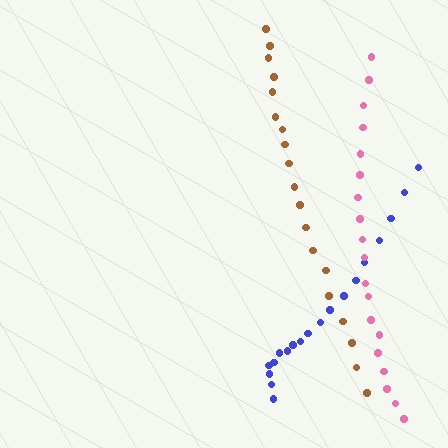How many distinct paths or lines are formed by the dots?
There are 3 distinct paths.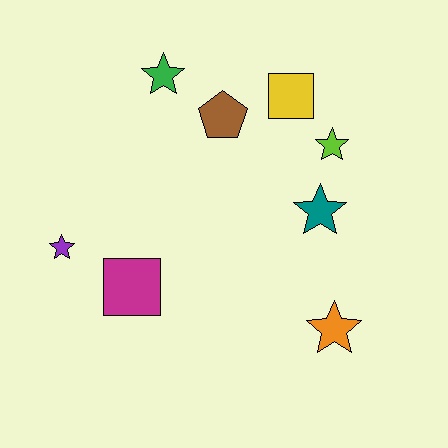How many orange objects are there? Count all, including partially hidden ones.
There is 1 orange object.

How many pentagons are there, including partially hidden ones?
There is 1 pentagon.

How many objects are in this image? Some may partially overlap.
There are 8 objects.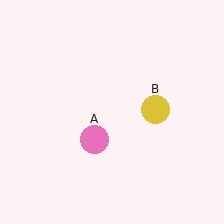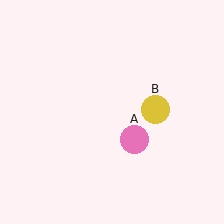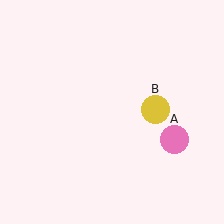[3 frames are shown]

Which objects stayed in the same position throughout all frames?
Yellow circle (object B) remained stationary.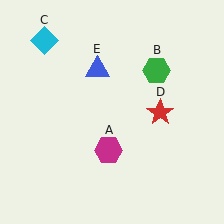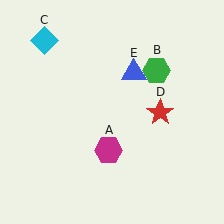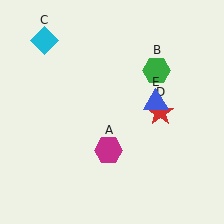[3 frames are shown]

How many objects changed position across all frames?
1 object changed position: blue triangle (object E).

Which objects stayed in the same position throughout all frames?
Magenta hexagon (object A) and green hexagon (object B) and cyan diamond (object C) and red star (object D) remained stationary.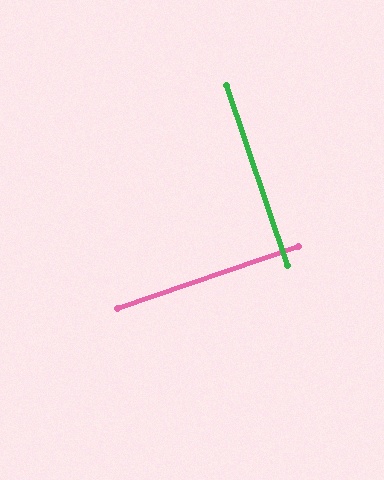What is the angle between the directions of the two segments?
Approximately 90 degrees.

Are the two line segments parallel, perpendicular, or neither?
Perpendicular — they meet at approximately 90°.